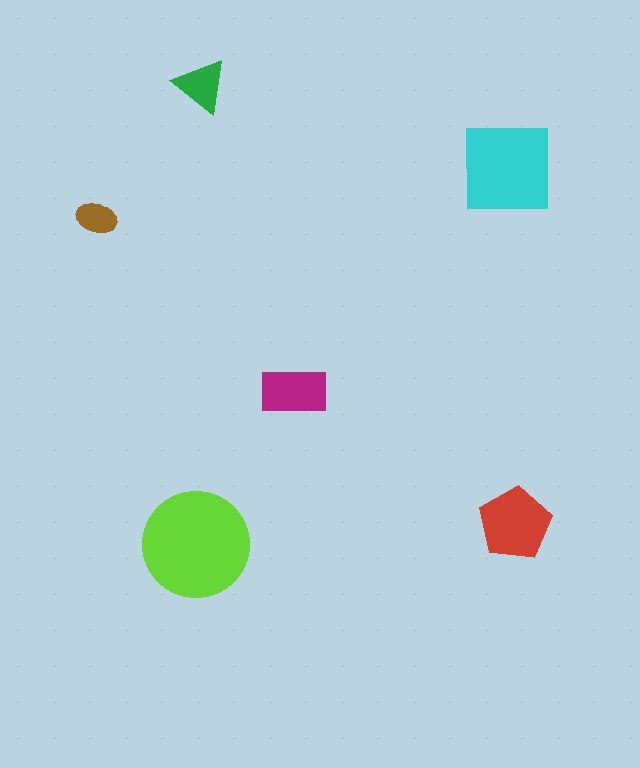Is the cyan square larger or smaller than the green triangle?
Larger.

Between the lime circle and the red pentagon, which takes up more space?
The lime circle.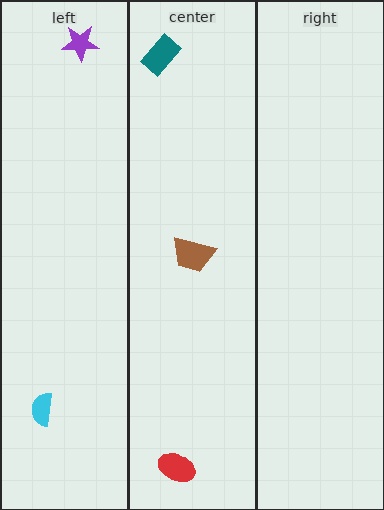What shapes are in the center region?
The red ellipse, the teal rectangle, the brown trapezoid.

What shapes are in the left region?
The cyan semicircle, the purple star.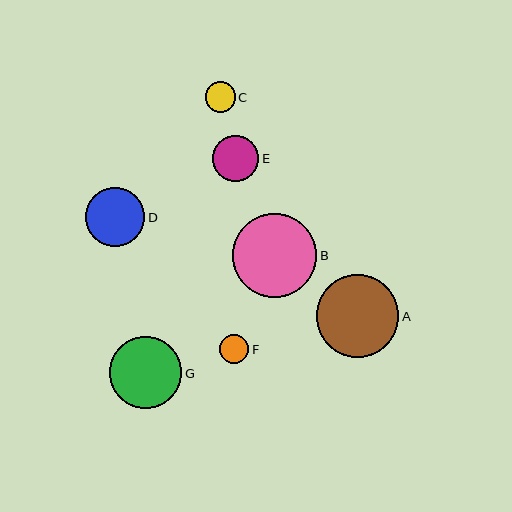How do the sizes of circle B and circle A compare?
Circle B and circle A are approximately the same size.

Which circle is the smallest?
Circle F is the smallest with a size of approximately 29 pixels.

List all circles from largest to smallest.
From largest to smallest: B, A, G, D, E, C, F.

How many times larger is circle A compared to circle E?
Circle A is approximately 1.8 times the size of circle E.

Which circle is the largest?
Circle B is the largest with a size of approximately 84 pixels.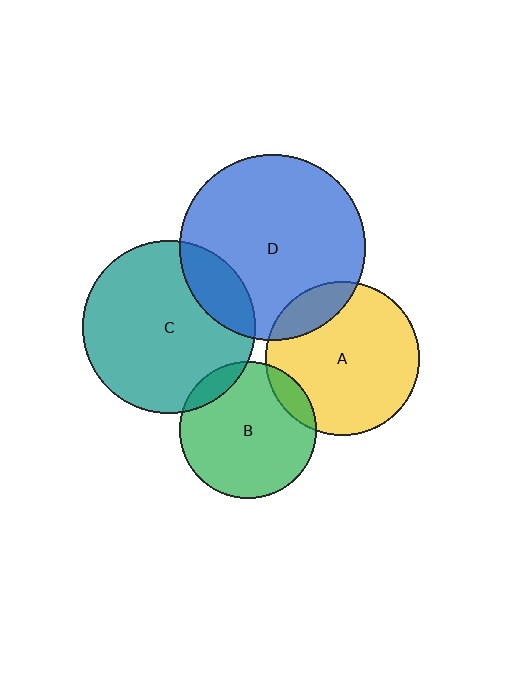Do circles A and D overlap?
Yes.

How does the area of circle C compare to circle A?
Approximately 1.3 times.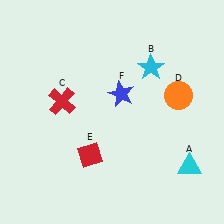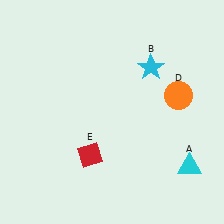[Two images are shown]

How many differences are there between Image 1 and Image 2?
There are 2 differences between the two images.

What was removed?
The red cross (C), the blue star (F) were removed in Image 2.